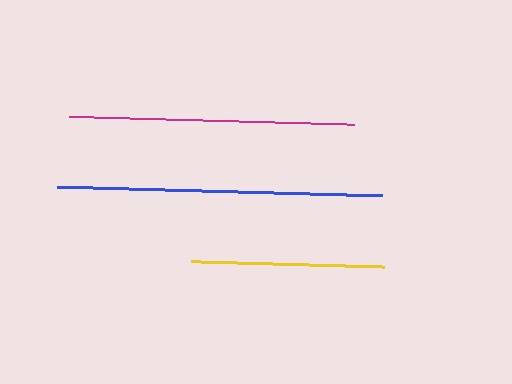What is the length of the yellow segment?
The yellow segment is approximately 194 pixels long.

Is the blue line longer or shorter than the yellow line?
The blue line is longer than the yellow line.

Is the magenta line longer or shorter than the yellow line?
The magenta line is longer than the yellow line.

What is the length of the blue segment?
The blue segment is approximately 325 pixels long.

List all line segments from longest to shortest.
From longest to shortest: blue, magenta, yellow.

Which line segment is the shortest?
The yellow line is the shortest at approximately 194 pixels.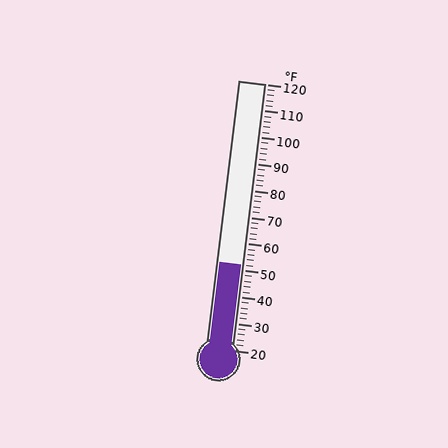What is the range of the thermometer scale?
The thermometer scale ranges from 20°F to 120°F.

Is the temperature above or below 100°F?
The temperature is below 100°F.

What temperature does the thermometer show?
The thermometer shows approximately 52°F.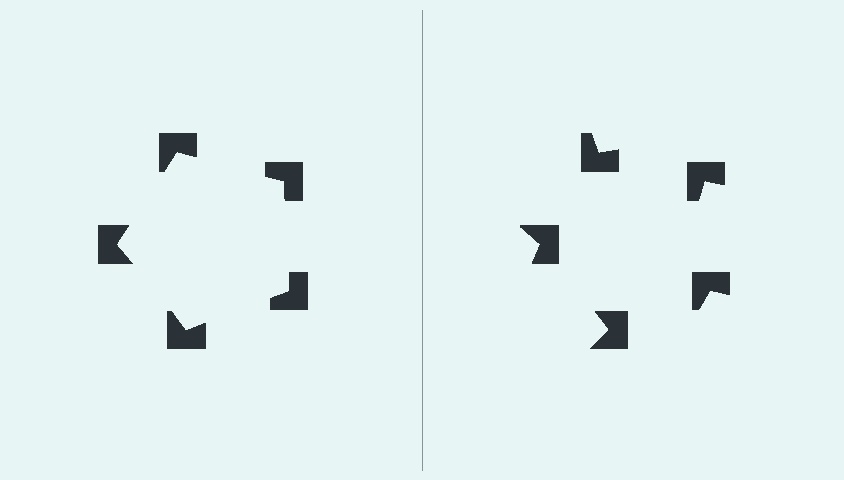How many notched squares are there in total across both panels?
10 — 5 on each side.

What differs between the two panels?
The notched squares are positioned identically on both sides; only the wedge orientations differ. On the left they align to a pentagon; on the right they are misaligned.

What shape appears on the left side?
An illusory pentagon.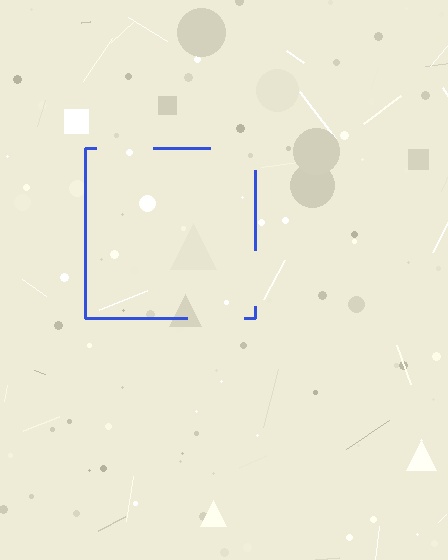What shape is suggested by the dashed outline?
The dashed outline suggests a square.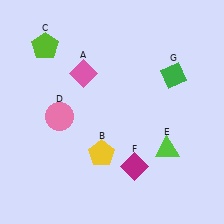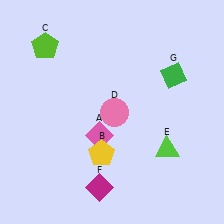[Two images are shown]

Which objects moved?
The objects that moved are: the pink diamond (A), the pink circle (D), the magenta diamond (F).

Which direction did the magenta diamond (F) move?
The magenta diamond (F) moved left.